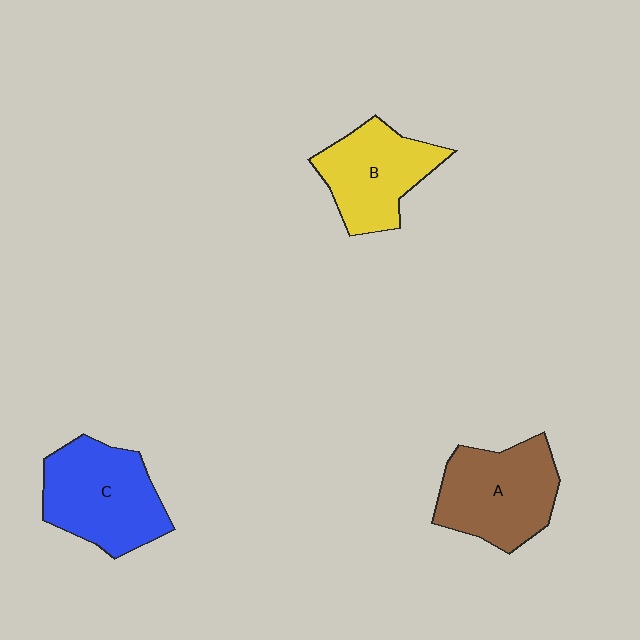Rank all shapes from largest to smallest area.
From largest to smallest: C (blue), A (brown), B (yellow).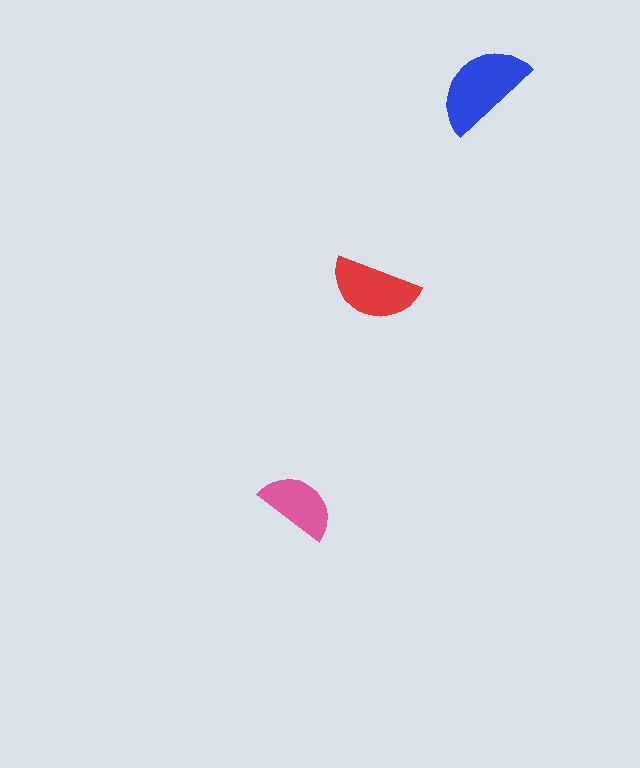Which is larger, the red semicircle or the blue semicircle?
The blue one.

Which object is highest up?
The blue semicircle is topmost.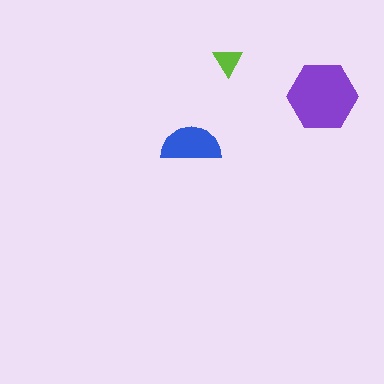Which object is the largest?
The purple hexagon.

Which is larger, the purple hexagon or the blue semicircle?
The purple hexagon.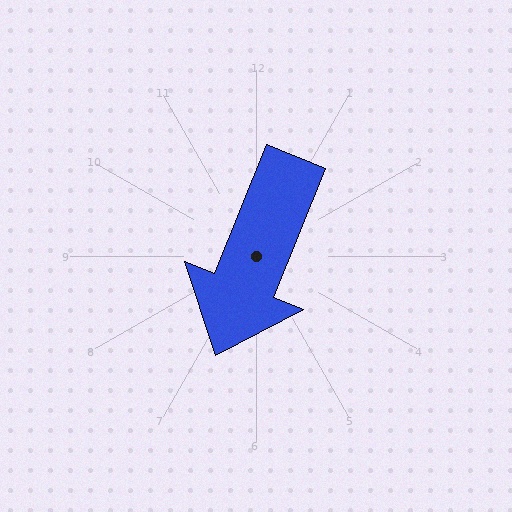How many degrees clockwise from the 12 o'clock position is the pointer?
Approximately 202 degrees.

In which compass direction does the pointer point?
South.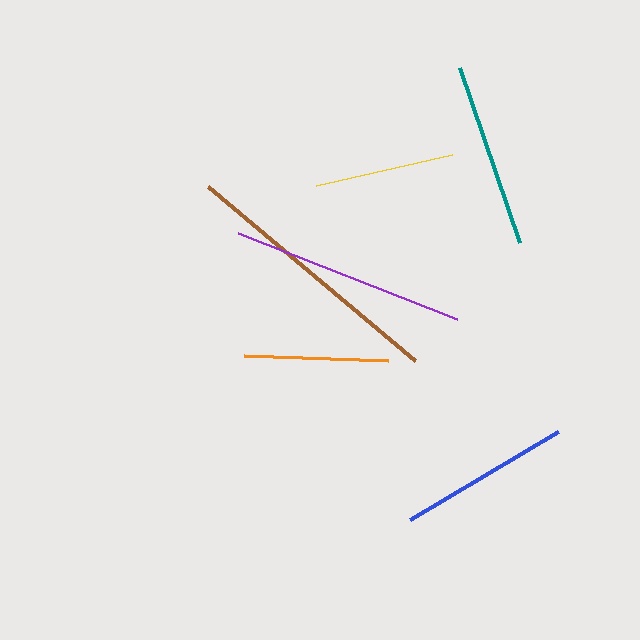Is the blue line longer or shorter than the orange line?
The blue line is longer than the orange line.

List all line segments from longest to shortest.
From longest to shortest: brown, purple, teal, blue, orange, yellow.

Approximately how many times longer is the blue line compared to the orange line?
The blue line is approximately 1.2 times the length of the orange line.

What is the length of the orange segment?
The orange segment is approximately 144 pixels long.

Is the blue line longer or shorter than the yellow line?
The blue line is longer than the yellow line.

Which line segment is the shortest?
The yellow line is the shortest at approximately 139 pixels.